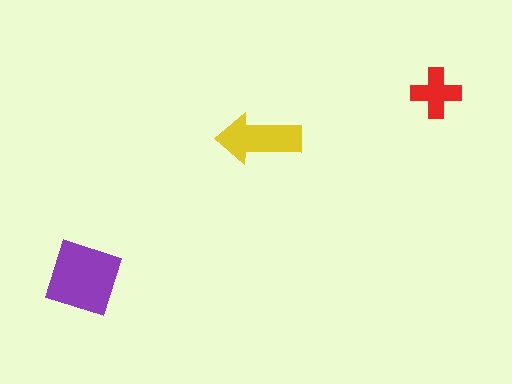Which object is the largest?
The purple square.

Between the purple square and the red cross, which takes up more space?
The purple square.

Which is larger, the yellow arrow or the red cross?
The yellow arrow.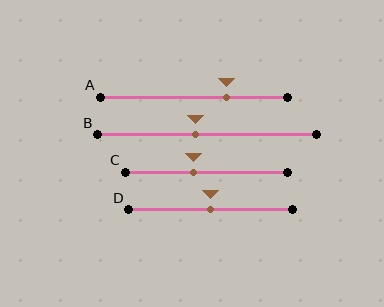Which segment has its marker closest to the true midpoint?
Segment D has its marker closest to the true midpoint.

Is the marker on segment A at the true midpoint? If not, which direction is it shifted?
No, the marker on segment A is shifted to the right by about 17% of the segment length.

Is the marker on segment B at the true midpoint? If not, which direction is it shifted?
No, the marker on segment B is shifted to the left by about 5% of the segment length.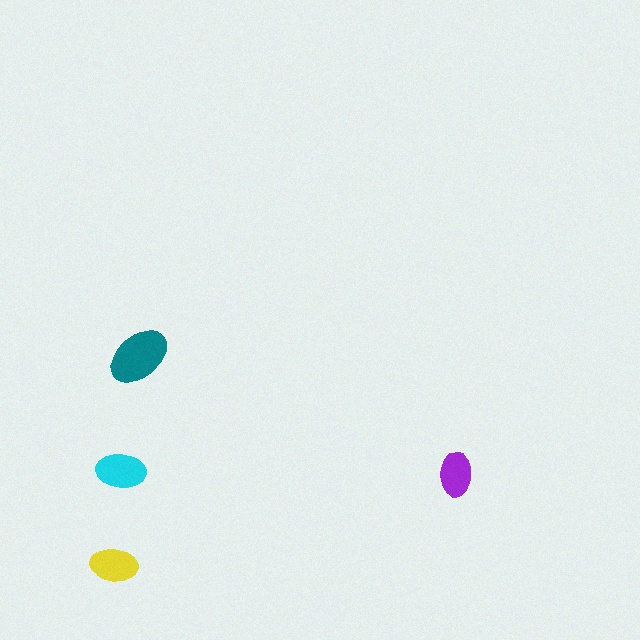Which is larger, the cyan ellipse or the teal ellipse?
The teal one.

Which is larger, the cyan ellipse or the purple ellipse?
The cyan one.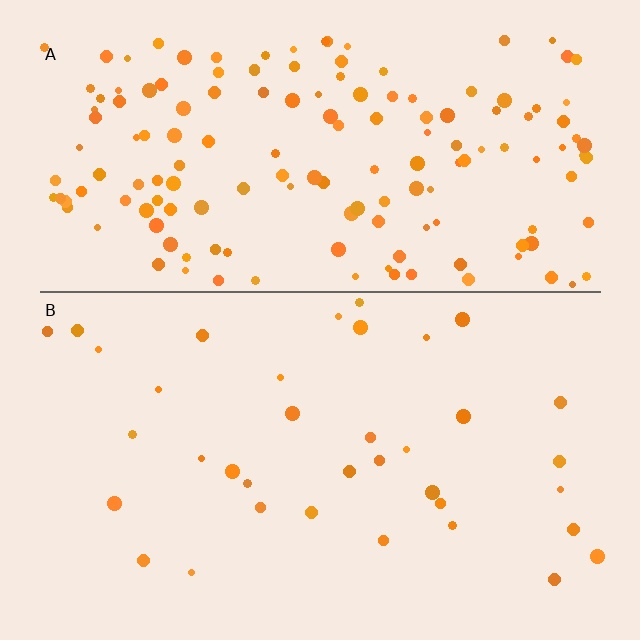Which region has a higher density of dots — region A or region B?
A (the top).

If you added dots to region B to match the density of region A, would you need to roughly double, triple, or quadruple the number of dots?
Approximately quadruple.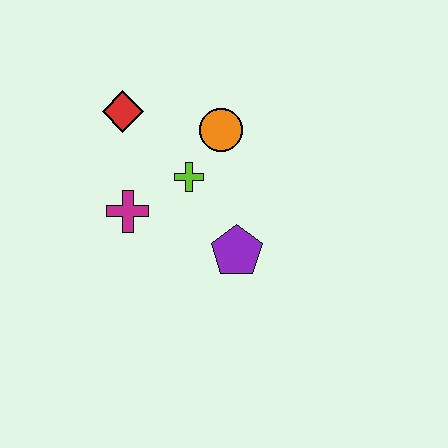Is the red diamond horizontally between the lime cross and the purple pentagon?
No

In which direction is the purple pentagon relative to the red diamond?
The purple pentagon is below the red diamond.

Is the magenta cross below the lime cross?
Yes